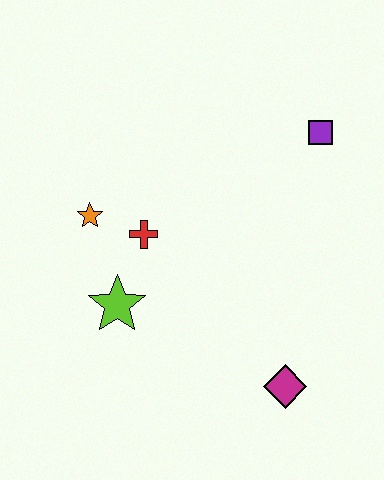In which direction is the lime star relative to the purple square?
The lime star is to the left of the purple square.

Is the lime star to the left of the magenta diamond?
Yes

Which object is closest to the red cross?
The orange star is closest to the red cross.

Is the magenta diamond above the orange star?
No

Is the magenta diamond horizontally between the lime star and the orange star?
No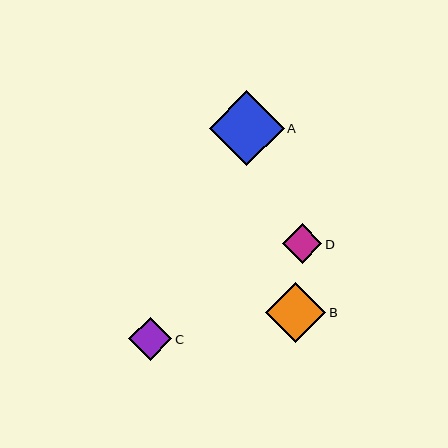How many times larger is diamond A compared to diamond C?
Diamond A is approximately 1.7 times the size of diamond C.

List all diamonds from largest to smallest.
From largest to smallest: A, B, C, D.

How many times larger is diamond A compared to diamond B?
Diamond A is approximately 1.2 times the size of diamond B.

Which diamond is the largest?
Diamond A is the largest with a size of approximately 75 pixels.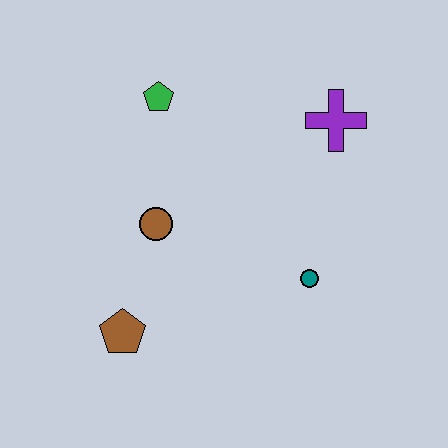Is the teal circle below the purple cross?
Yes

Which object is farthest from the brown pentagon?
The purple cross is farthest from the brown pentagon.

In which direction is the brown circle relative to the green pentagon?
The brown circle is below the green pentagon.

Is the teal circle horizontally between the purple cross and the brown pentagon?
Yes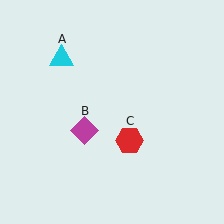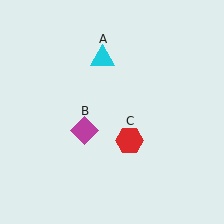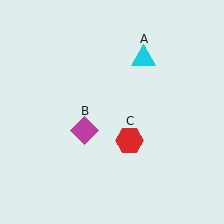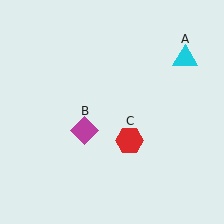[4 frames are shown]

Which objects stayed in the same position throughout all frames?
Magenta diamond (object B) and red hexagon (object C) remained stationary.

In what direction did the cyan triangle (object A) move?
The cyan triangle (object A) moved right.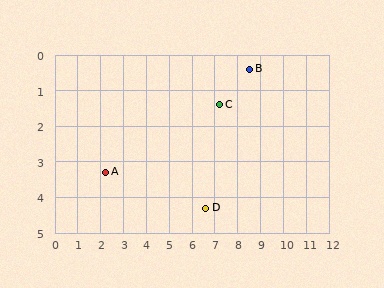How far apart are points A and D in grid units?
Points A and D are about 4.5 grid units apart.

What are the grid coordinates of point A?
Point A is at approximately (2.2, 3.3).